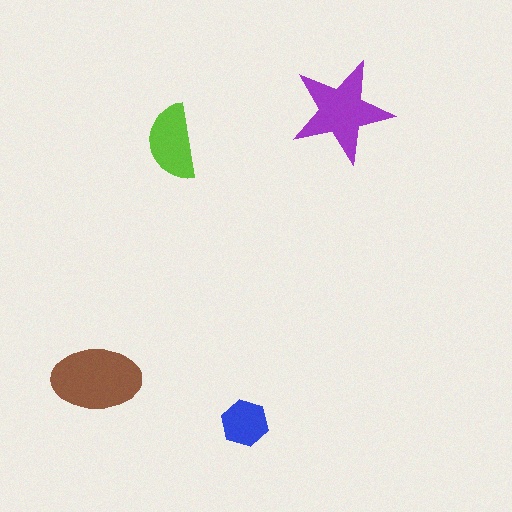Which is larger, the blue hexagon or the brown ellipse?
The brown ellipse.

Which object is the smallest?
The blue hexagon.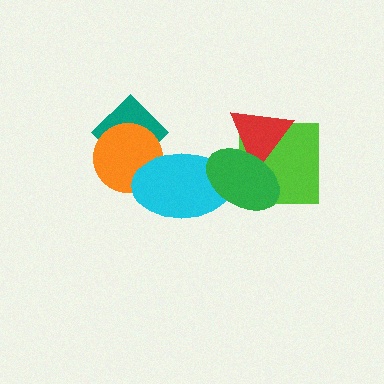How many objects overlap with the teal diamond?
2 objects overlap with the teal diamond.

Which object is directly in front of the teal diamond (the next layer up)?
The orange circle is directly in front of the teal diamond.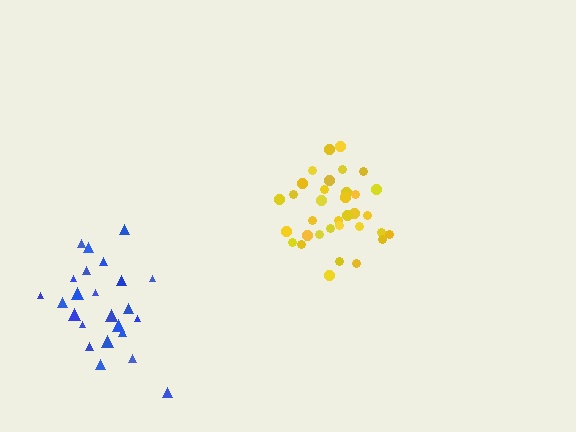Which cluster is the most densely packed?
Yellow.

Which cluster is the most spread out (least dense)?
Blue.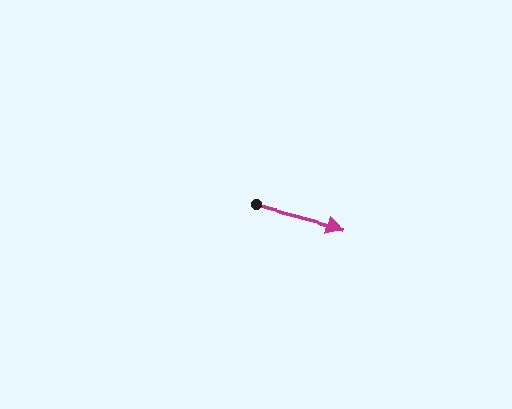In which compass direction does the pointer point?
East.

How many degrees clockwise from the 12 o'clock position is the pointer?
Approximately 104 degrees.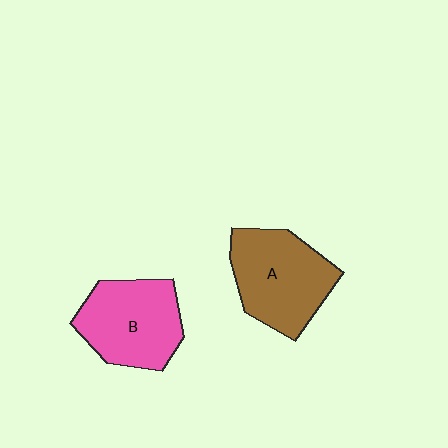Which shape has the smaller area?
Shape B (pink).